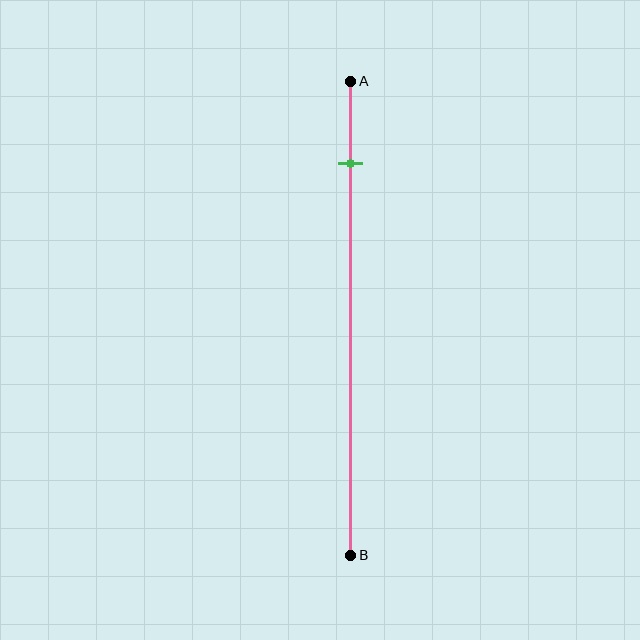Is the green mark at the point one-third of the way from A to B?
No, the mark is at about 15% from A, not at the 33% one-third point.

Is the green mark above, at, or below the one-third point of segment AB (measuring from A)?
The green mark is above the one-third point of segment AB.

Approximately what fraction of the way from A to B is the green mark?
The green mark is approximately 15% of the way from A to B.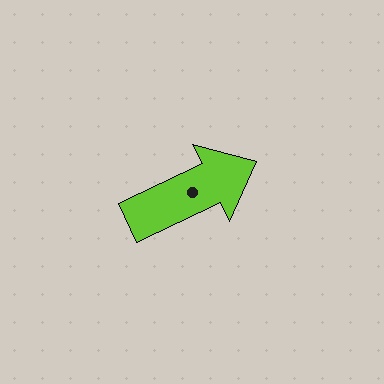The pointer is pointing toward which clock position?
Roughly 2 o'clock.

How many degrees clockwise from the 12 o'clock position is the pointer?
Approximately 65 degrees.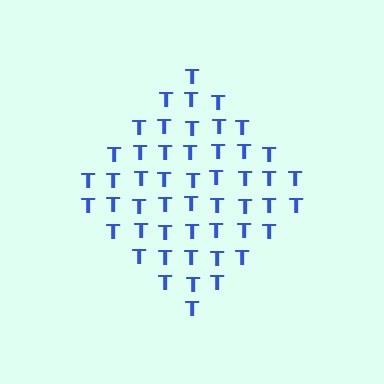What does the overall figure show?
The overall figure shows a diamond.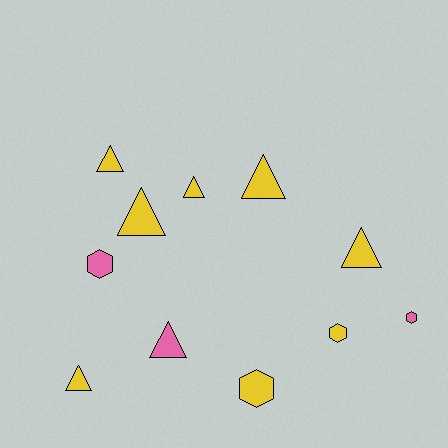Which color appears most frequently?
Yellow, with 8 objects.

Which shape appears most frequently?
Triangle, with 7 objects.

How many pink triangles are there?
There is 1 pink triangle.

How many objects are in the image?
There are 11 objects.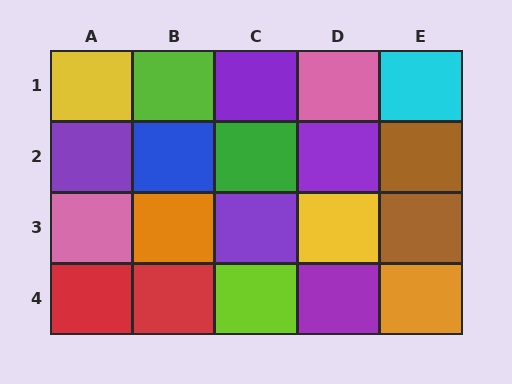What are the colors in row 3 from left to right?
Pink, orange, purple, yellow, brown.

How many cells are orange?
2 cells are orange.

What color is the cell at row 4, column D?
Purple.